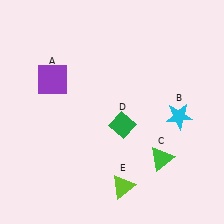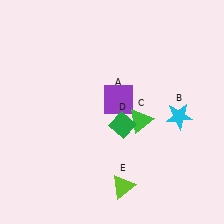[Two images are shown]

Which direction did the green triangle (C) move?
The green triangle (C) moved up.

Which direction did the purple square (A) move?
The purple square (A) moved right.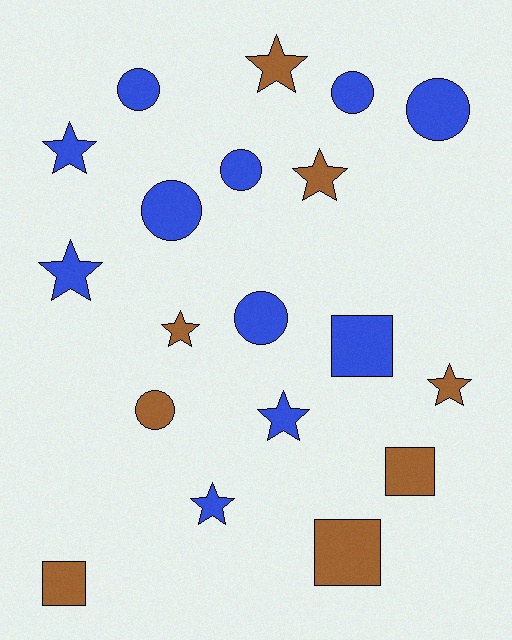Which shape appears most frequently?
Star, with 8 objects.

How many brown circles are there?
There is 1 brown circle.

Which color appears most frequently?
Blue, with 11 objects.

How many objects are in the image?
There are 19 objects.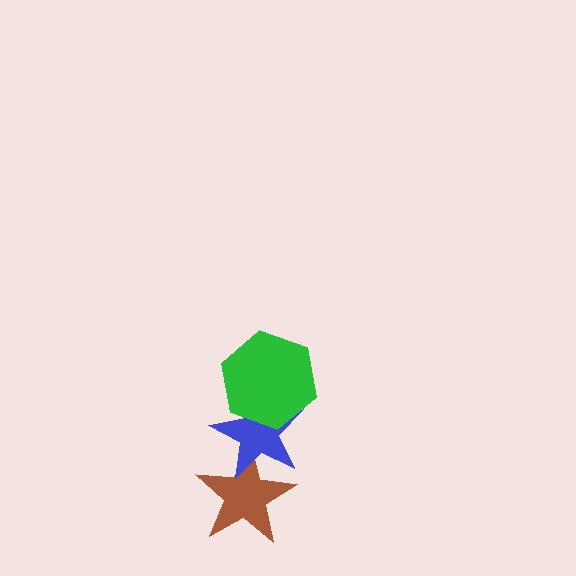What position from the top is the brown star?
The brown star is 3rd from the top.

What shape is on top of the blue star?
The green hexagon is on top of the blue star.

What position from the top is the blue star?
The blue star is 2nd from the top.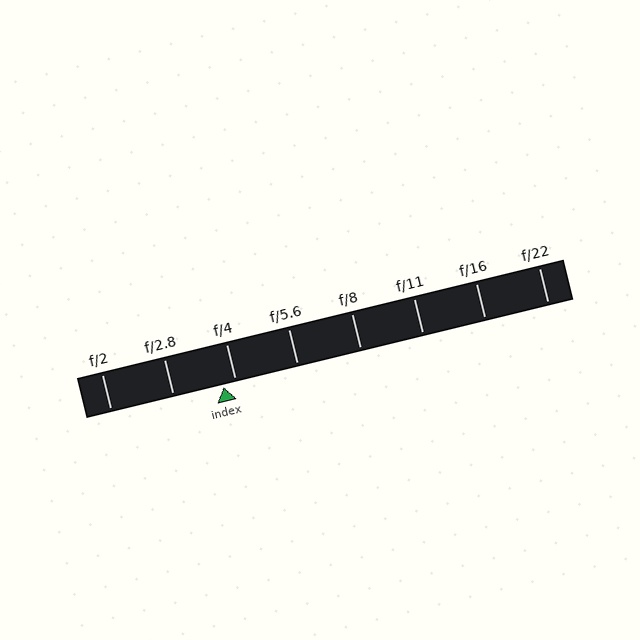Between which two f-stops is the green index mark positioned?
The index mark is between f/2.8 and f/4.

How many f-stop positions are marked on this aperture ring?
There are 8 f-stop positions marked.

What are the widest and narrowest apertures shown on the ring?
The widest aperture shown is f/2 and the narrowest is f/22.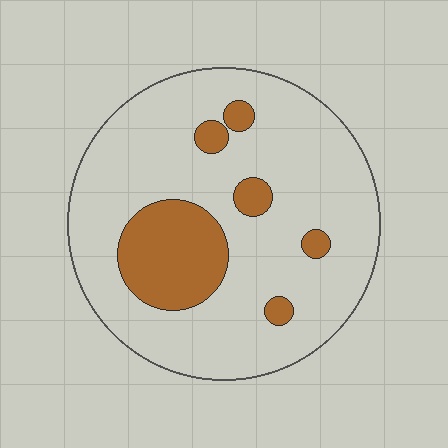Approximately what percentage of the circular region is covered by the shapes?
Approximately 20%.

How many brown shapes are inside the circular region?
6.